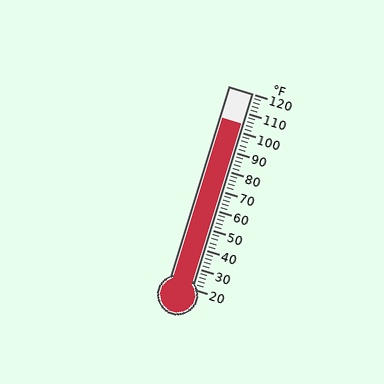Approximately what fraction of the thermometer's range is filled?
The thermometer is filled to approximately 85% of its range.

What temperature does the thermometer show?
The thermometer shows approximately 104°F.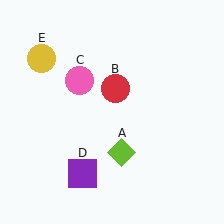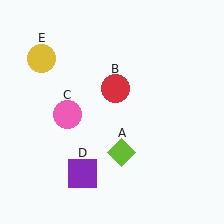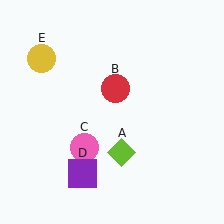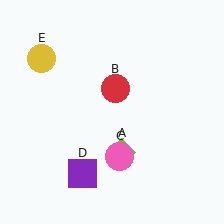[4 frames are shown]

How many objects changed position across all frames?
1 object changed position: pink circle (object C).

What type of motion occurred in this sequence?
The pink circle (object C) rotated counterclockwise around the center of the scene.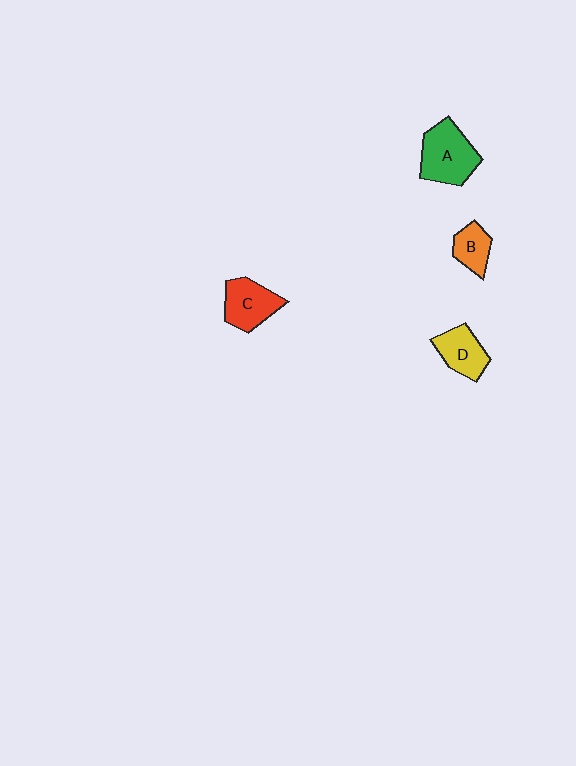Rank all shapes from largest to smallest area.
From largest to smallest: A (green), C (red), D (yellow), B (orange).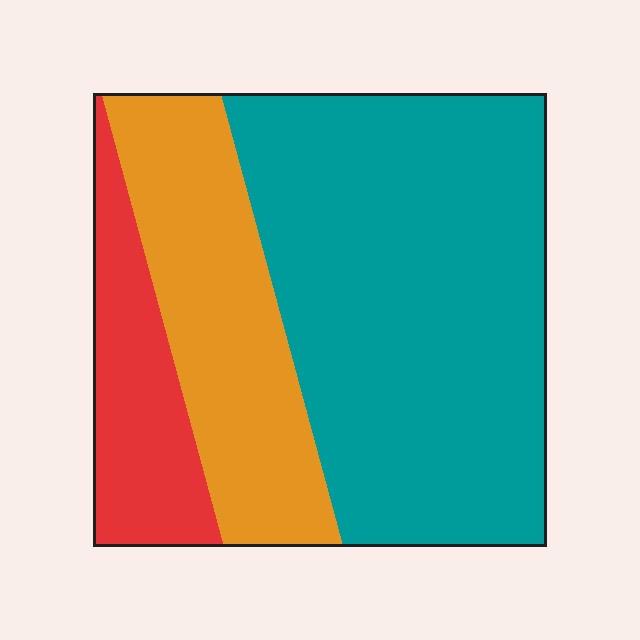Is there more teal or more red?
Teal.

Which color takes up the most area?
Teal, at roughly 60%.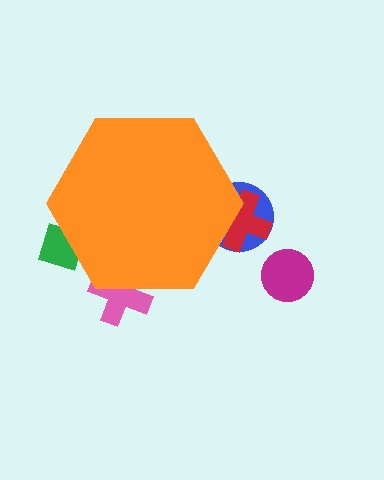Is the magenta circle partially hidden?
No, the magenta circle is fully visible.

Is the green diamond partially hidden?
Yes, the green diamond is partially hidden behind the orange hexagon.